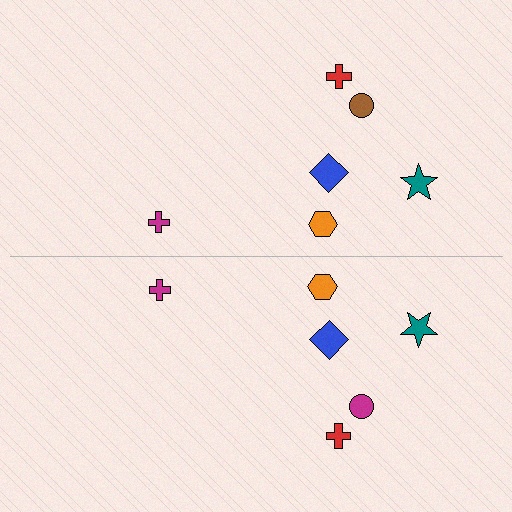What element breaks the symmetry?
The magenta circle on the bottom side breaks the symmetry — its mirror counterpart is brown.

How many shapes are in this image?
There are 12 shapes in this image.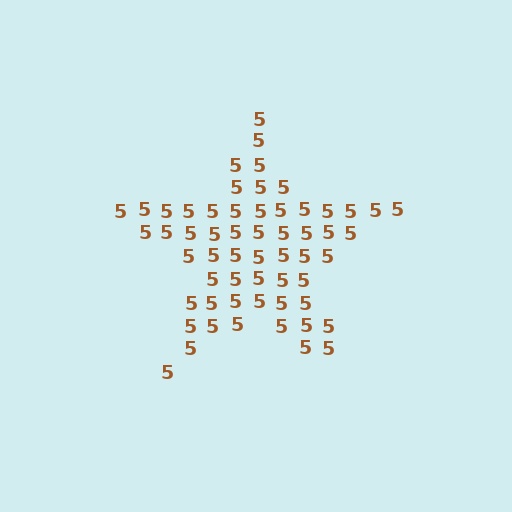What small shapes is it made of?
It is made of small digit 5's.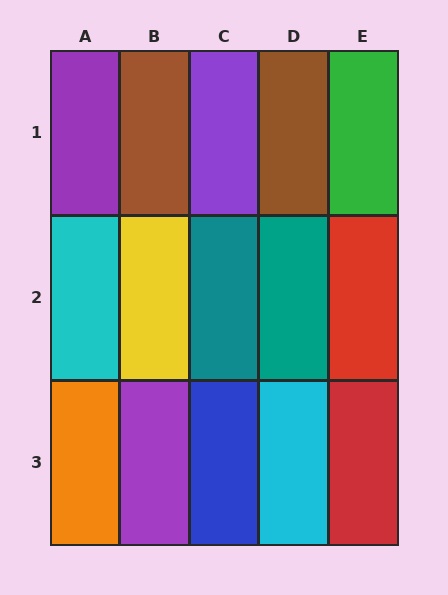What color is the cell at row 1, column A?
Purple.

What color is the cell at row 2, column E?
Red.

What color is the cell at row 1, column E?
Green.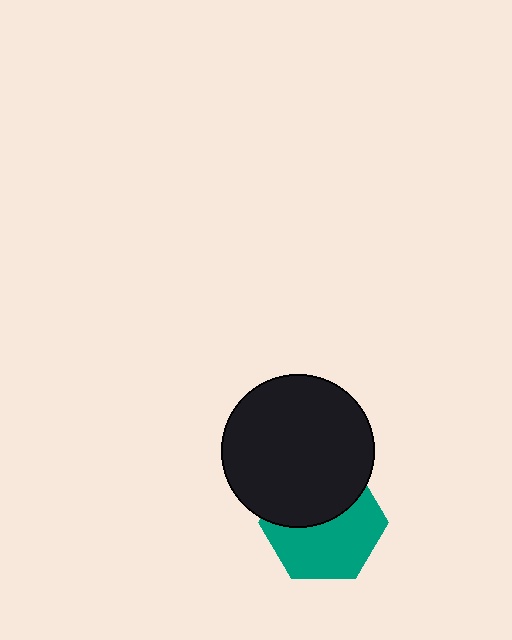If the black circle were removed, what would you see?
You would see the complete teal hexagon.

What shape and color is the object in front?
The object in front is a black circle.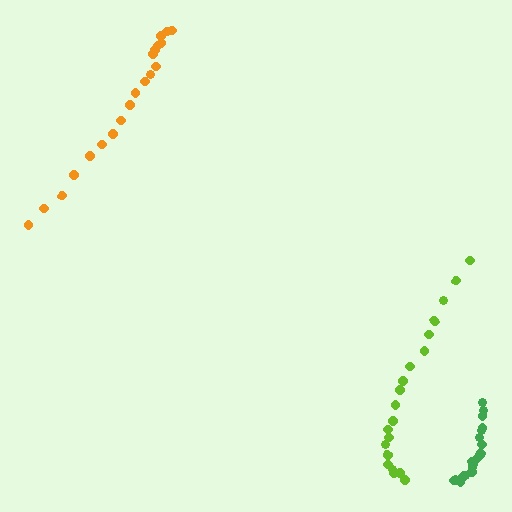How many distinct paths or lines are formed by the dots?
There are 3 distinct paths.